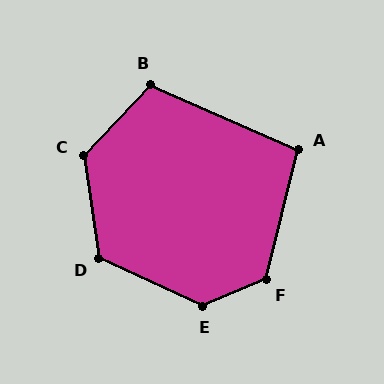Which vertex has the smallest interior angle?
A, at approximately 100 degrees.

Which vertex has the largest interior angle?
E, at approximately 133 degrees.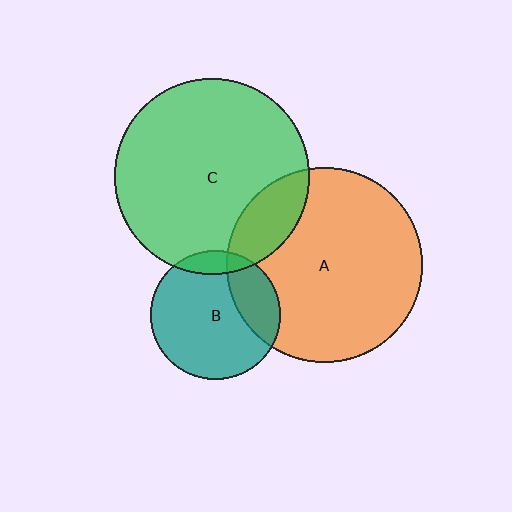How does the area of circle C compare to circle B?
Approximately 2.3 times.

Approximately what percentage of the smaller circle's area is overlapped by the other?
Approximately 10%.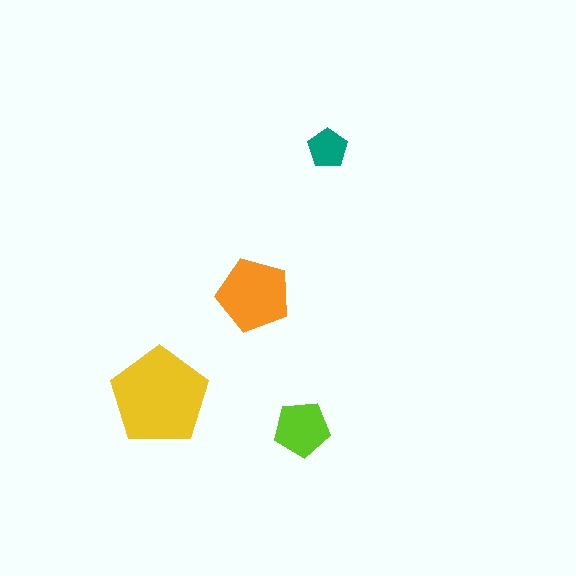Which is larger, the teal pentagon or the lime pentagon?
The lime one.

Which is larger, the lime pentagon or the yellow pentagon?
The yellow one.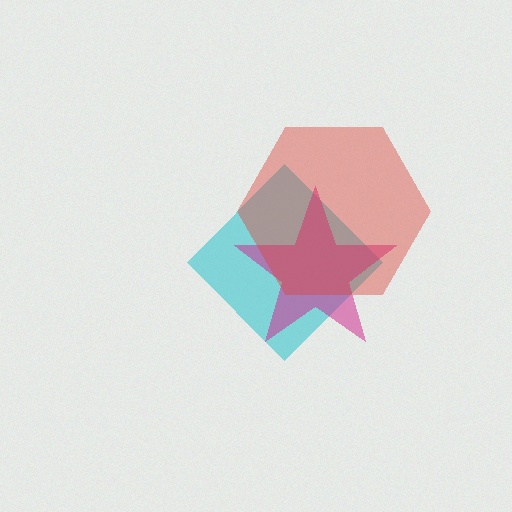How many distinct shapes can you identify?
There are 3 distinct shapes: a cyan diamond, a magenta star, a red hexagon.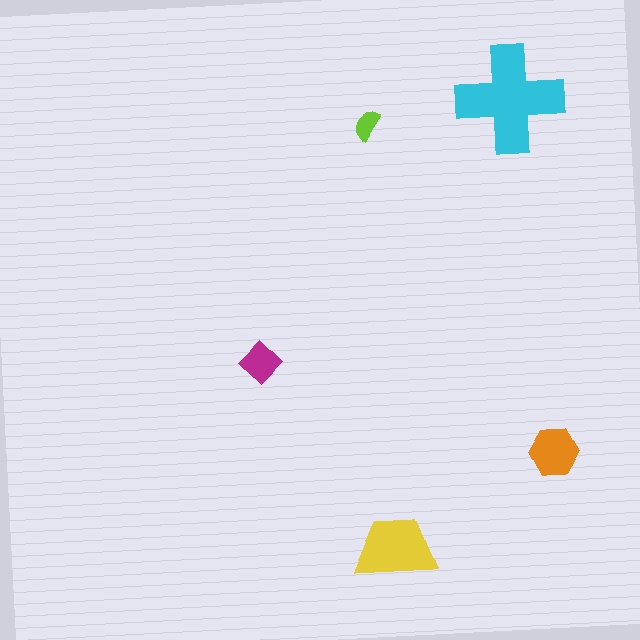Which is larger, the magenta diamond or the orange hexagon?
The orange hexagon.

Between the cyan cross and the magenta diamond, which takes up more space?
The cyan cross.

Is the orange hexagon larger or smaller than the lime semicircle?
Larger.